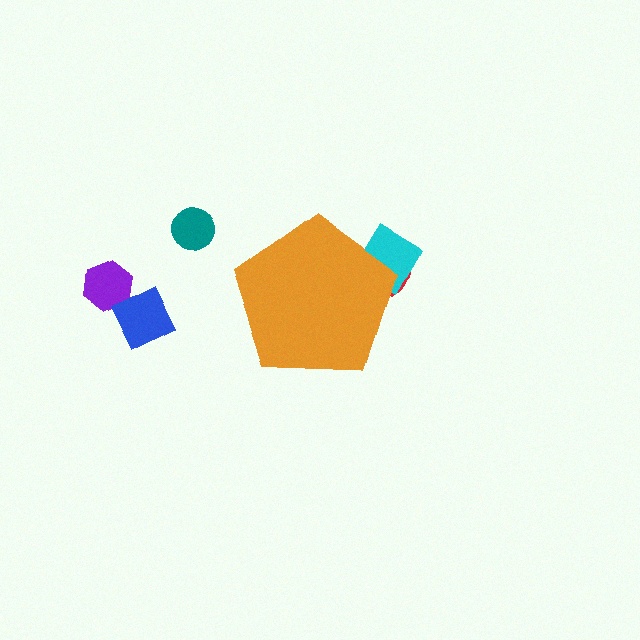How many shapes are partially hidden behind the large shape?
2 shapes are partially hidden.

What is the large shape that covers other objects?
An orange pentagon.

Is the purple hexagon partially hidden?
No, the purple hexagon is fully visible.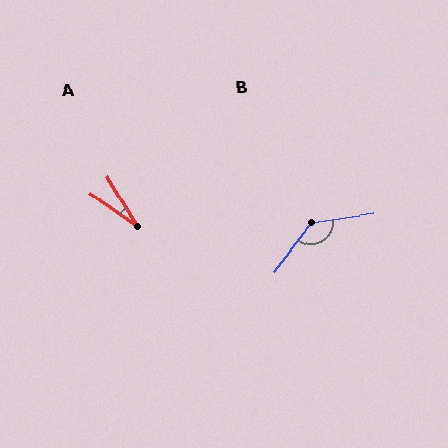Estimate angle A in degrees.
Approximately 24 degrees.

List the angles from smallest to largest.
A (24°), B (136°).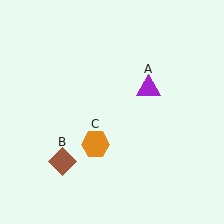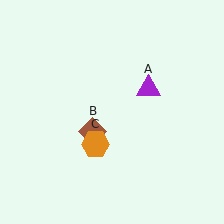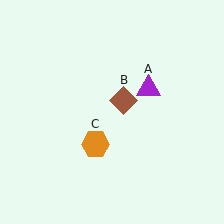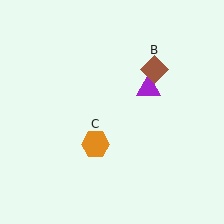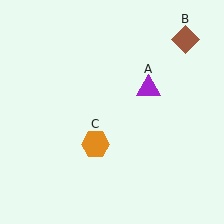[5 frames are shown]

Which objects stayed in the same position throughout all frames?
Purple triangle (object A) and orange hexagon (object C) remained stationary.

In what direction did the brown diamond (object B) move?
The brown diamond (object B) moved up and to the right.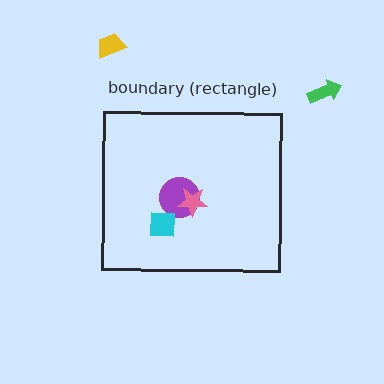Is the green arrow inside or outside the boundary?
Outside.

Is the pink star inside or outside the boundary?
Inside.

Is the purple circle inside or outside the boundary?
Inside.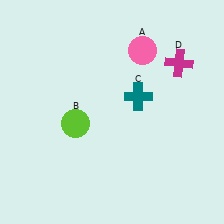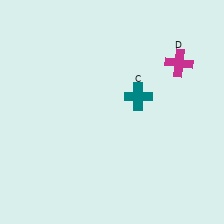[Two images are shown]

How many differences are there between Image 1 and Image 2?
There are 2 differences between the two images.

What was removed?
The lime circle (B), the pink circle (A) were removed in Image 2.